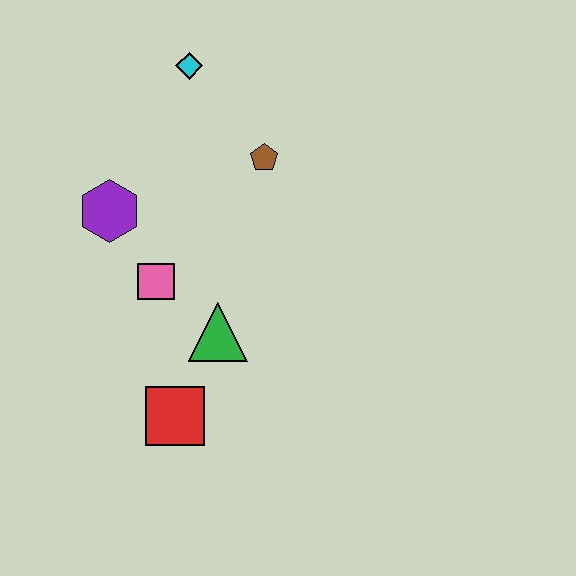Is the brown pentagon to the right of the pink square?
Yes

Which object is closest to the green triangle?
The pink square is closest to the green triangle.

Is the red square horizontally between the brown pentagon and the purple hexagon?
Yes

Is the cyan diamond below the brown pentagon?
No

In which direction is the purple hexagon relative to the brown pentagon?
The purple hexagon is to the left of the brown pentagon.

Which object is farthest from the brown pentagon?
The red square is farthest from the brown pentagon.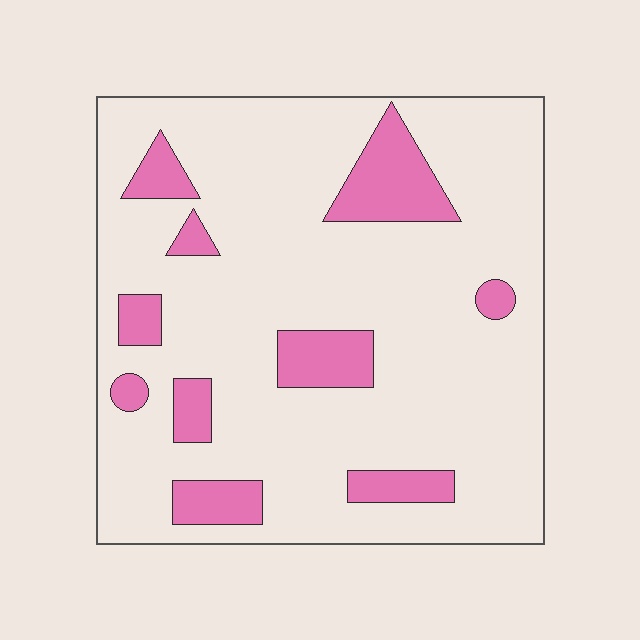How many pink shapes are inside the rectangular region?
10.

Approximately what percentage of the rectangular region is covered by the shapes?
Approximately 15%.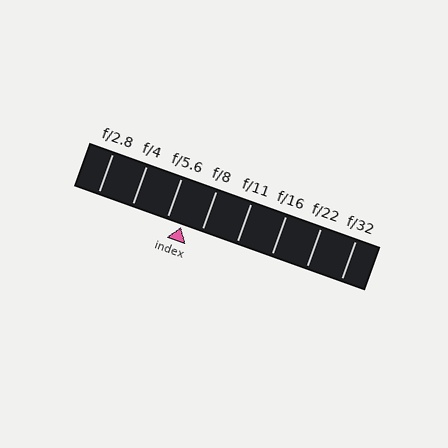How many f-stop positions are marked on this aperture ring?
There are 8 f-stop positions marked.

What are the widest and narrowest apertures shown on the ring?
The widest aperture shown is f/2.8 and the narrowest is f/32.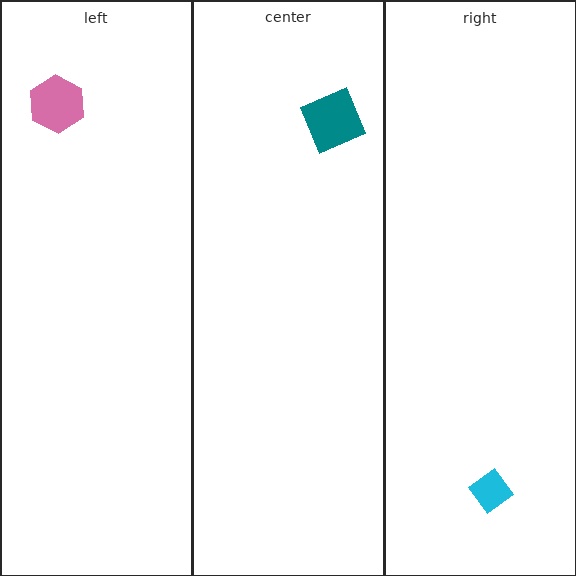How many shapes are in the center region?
1.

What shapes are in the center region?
The teal square.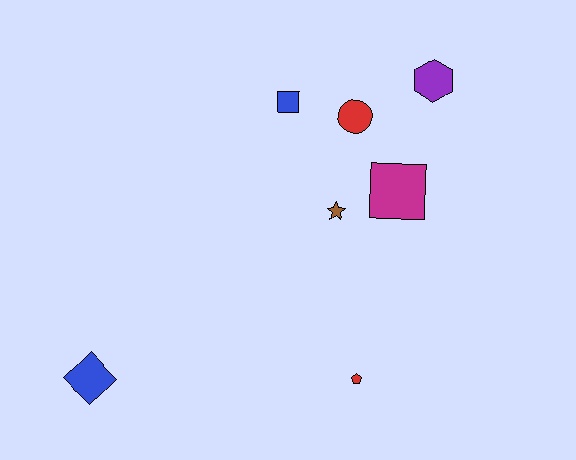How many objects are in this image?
There are 7 objects.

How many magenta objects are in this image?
There is 1 magenta object.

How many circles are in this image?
There is 1 circle.